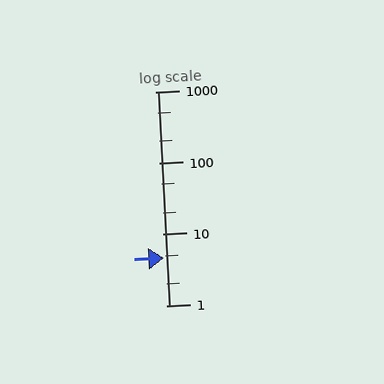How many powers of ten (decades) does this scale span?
The scale spans 3 decades, from 1 to 1000.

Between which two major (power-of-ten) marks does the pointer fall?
The pointer is between 1 and 10.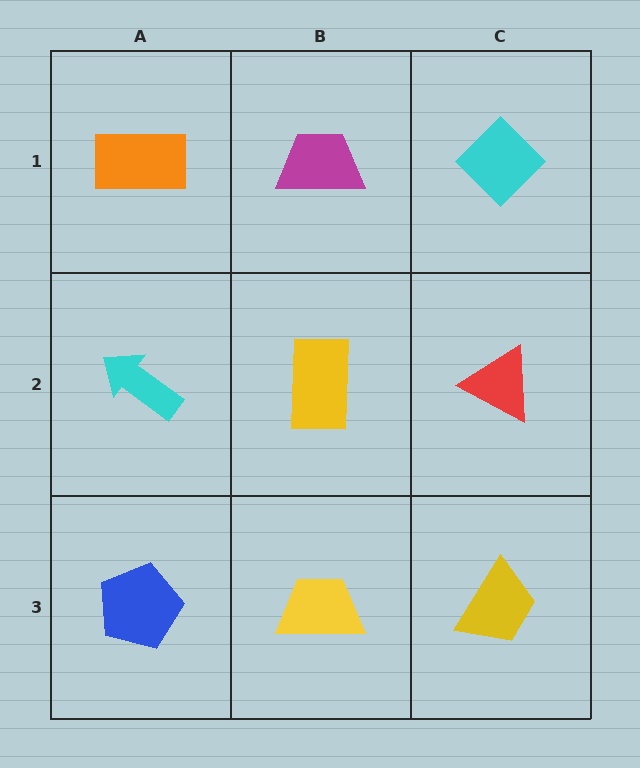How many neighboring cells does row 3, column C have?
2.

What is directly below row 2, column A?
A blue pentagon.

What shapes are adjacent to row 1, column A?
A cyan arrow (row 2, column A), a magenta trapezoid (row 1, column B).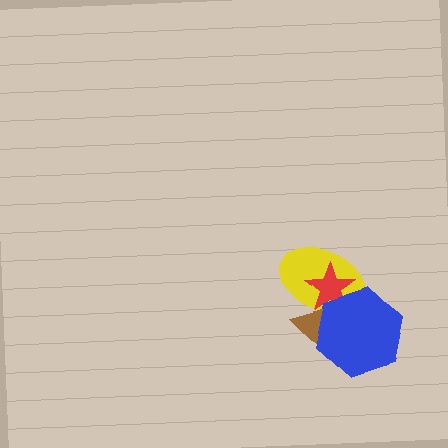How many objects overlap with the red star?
3 objects overlap with the red star.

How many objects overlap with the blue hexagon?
3 objects overlap with the blue hexagon.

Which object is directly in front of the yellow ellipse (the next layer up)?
The red star is directly in front of the yellow ellipse.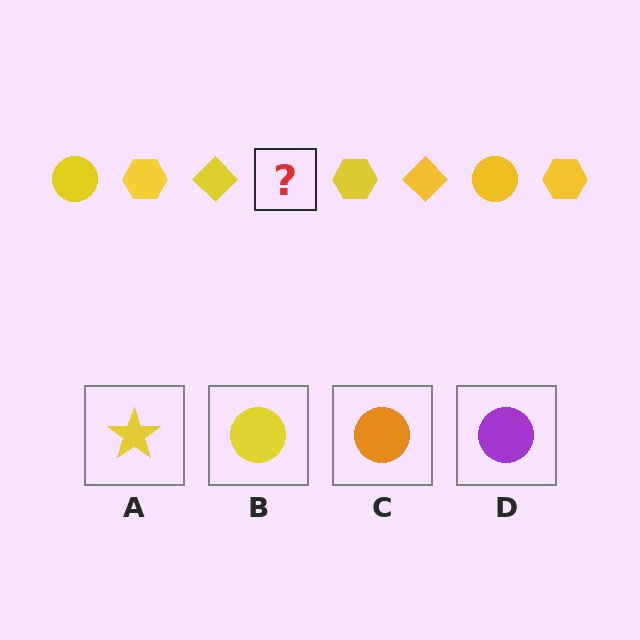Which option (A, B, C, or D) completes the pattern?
B.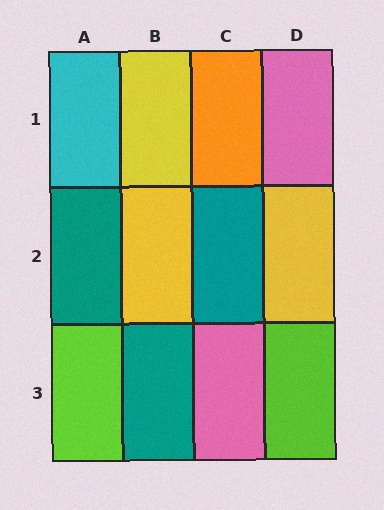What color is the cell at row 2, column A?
Teal.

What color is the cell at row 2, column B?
Yellow.